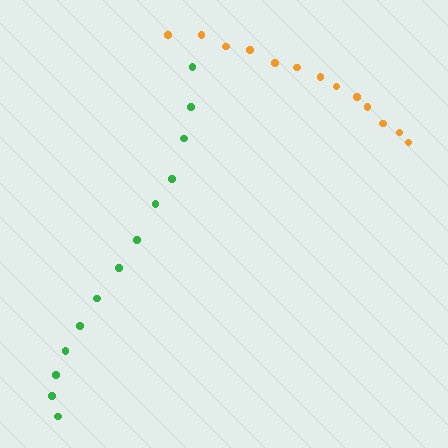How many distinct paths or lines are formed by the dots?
There are 2 distinct paths.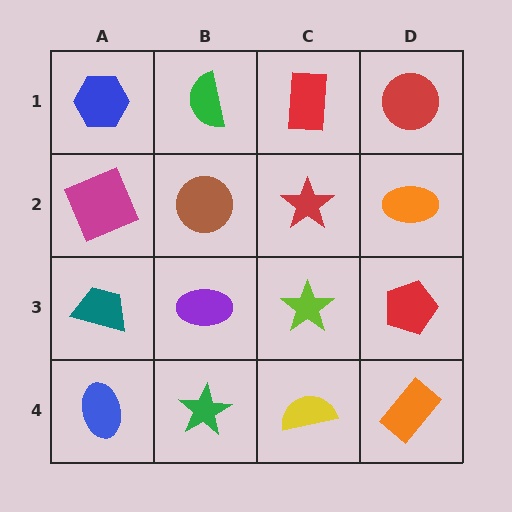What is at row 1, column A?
A blue hexagon.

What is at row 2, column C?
A red star.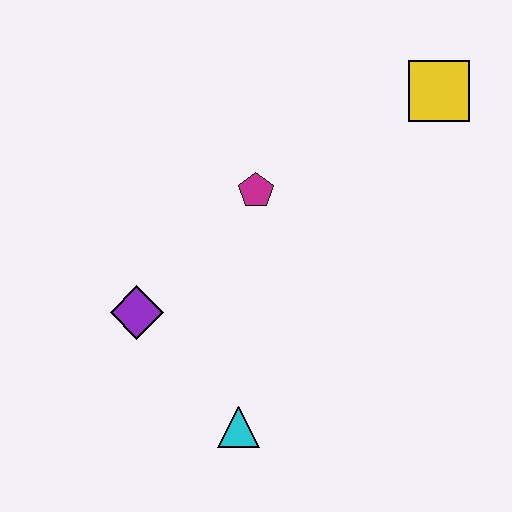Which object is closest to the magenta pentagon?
The purple diamond is closest to the magenta pentagon.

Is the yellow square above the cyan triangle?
Yes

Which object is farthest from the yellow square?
The cyan triangle is farthest from the yellow square.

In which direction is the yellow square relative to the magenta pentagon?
The yellow square is to the right of the magenta pentagon.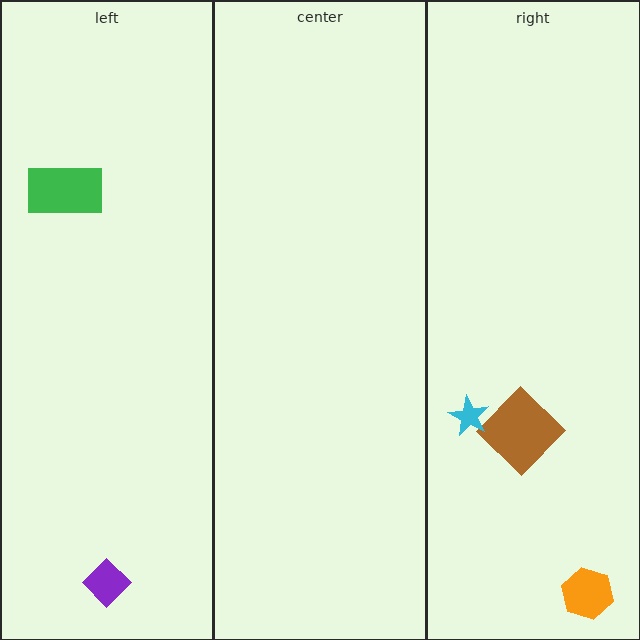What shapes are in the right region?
The brown diamond, the orange hexagon, the cyan star.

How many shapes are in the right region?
3.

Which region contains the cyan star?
The right region.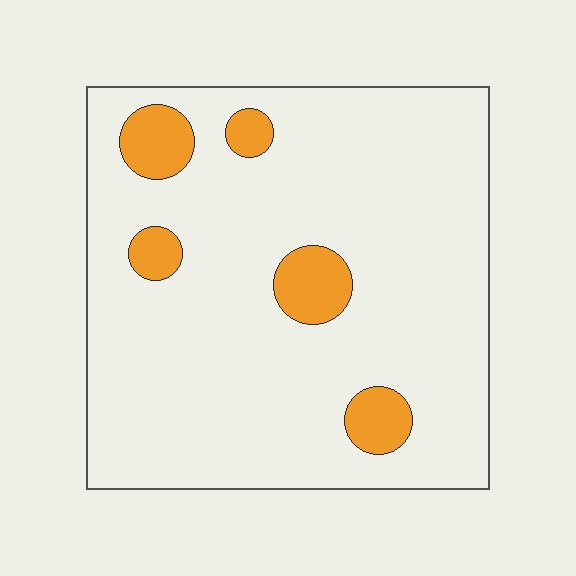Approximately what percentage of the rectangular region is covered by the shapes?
Approximately 10%.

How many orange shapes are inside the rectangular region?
5.